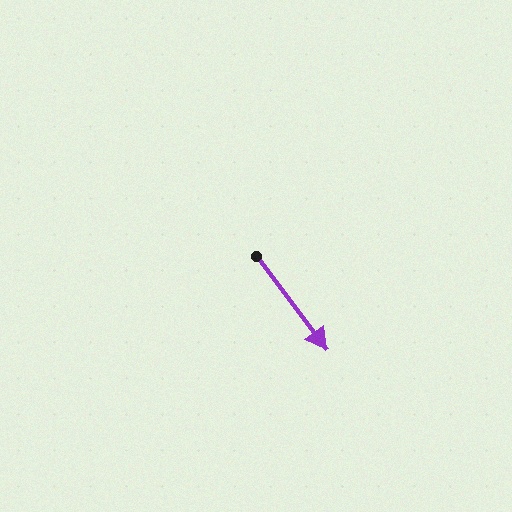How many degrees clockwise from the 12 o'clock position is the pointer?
Approximately 143 degrees.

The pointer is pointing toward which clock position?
Roughly 5 o'clock.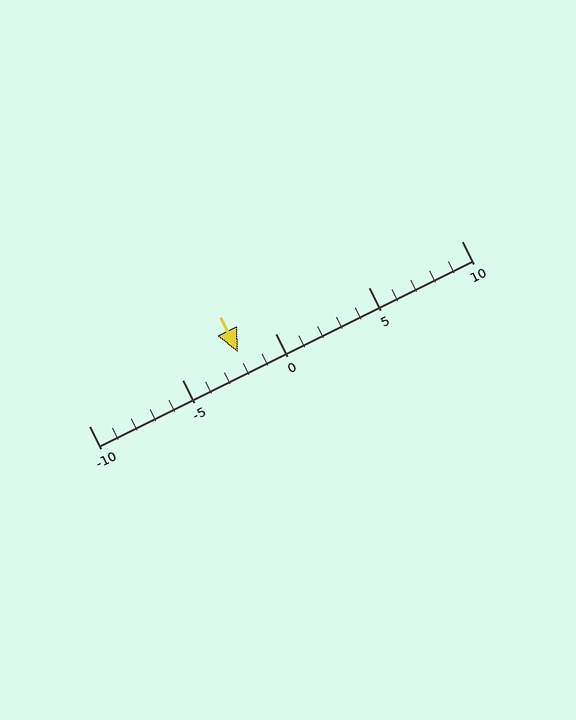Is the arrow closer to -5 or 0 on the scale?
The arrow is closer to 0.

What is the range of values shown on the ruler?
The ruler shows values from -10 to 10.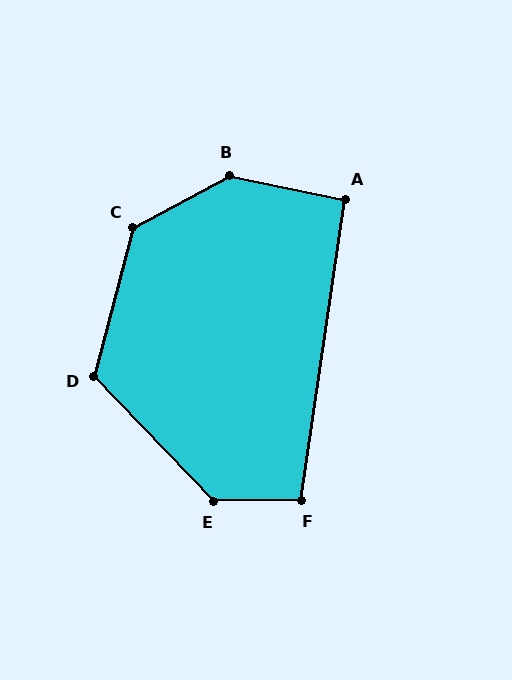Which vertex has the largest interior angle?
B, at approximately 140 degrees.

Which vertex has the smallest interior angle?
A, at approximately 93 degrees.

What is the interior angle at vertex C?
Approximately 133 degrees (obtuse).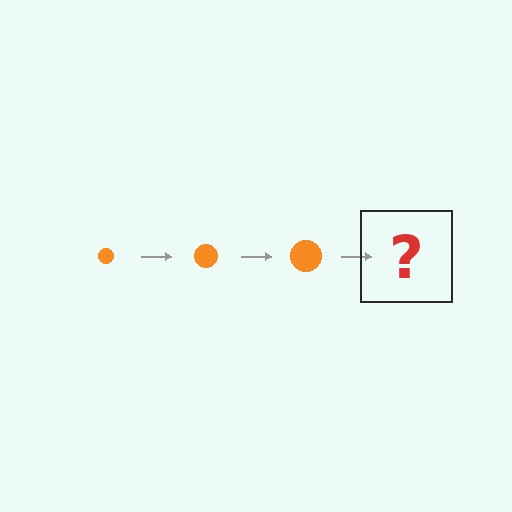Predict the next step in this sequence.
The next step is an orange circle, larger than the previous one.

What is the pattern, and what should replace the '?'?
The pattern is that the circle gets progressively larger each step. The '?' should be an orange circle, larger than the previous one.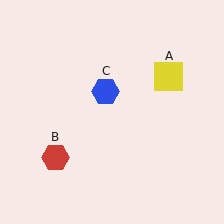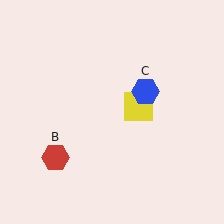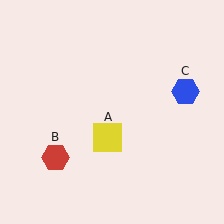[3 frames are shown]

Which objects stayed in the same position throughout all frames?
Red hexagon (object B) remained stationary.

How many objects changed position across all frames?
2 objects changed position: yellow square (object A), blue hexagon (object C).